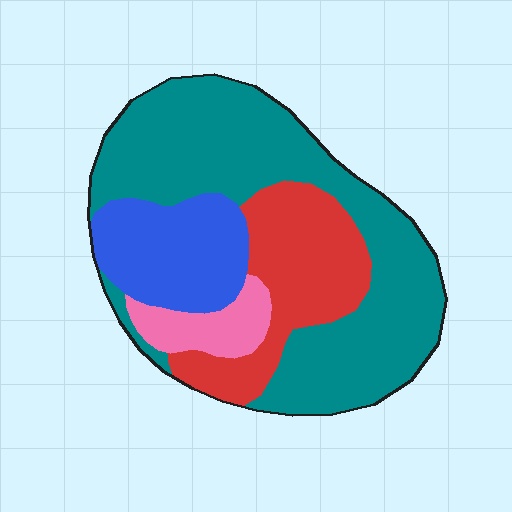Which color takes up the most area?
Teal, at roughly 55%.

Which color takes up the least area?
Pink, at roughly 10%.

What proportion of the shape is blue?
Blue covers roughly 20% of the shape.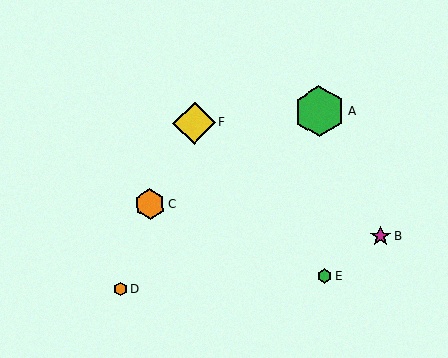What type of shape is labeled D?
Shape D is an orange hexagon.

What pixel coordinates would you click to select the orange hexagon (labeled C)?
Click at (150, 204) to select the orange hexagon C.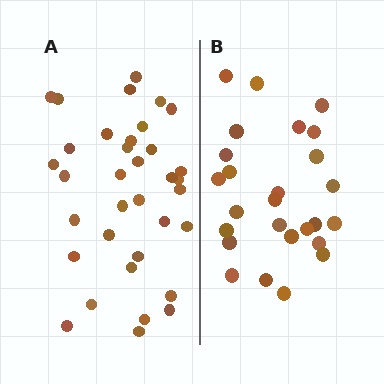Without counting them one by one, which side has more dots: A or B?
Region A (the left region) has more dots.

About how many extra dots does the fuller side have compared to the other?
Region A has roughly 8 or so more dots than region B.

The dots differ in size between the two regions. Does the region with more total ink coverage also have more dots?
No. Region B has more total ink coverage because its dots are larger, but region A actually contains more individual dots. Total area can be misleading — the number of items is what matters here.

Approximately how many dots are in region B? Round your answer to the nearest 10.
About 30 dots. (The exact count is 26, which rounds to 30.)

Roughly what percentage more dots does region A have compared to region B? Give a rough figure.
About 35% more.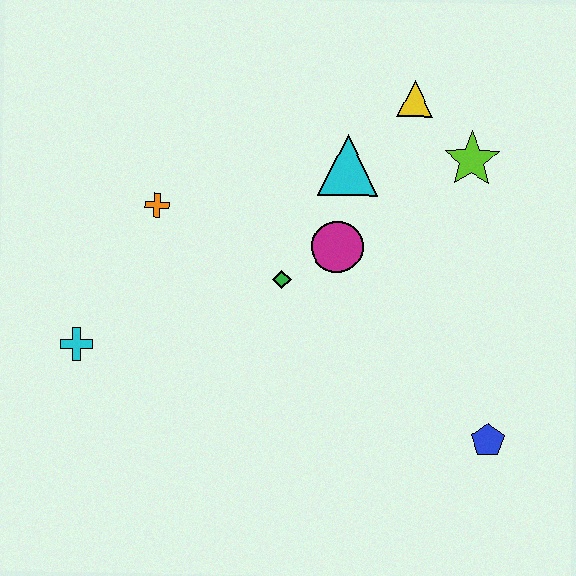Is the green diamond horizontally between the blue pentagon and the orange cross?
Yes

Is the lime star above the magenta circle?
Yes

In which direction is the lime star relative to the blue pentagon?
The lime star is above the blue pentagon.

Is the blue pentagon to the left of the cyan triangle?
No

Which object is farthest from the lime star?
The cyan cross is farthest from the lime star.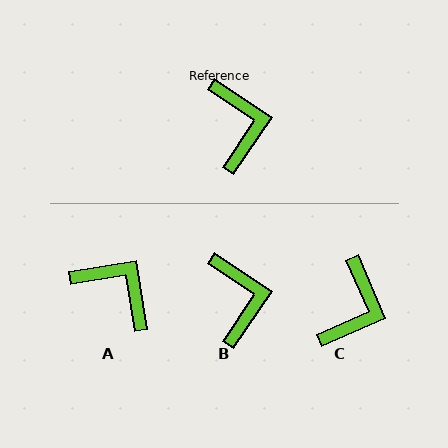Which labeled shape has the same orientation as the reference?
B.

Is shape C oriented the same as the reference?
No, it is off by about 33 degrees.